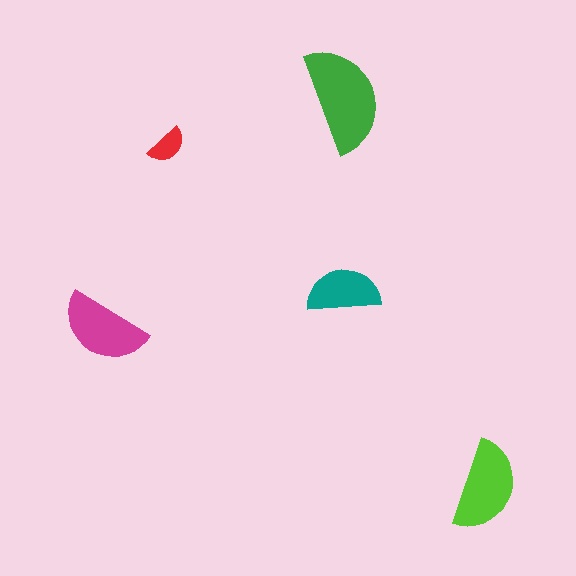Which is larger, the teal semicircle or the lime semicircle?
The lime one.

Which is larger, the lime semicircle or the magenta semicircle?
The lime one.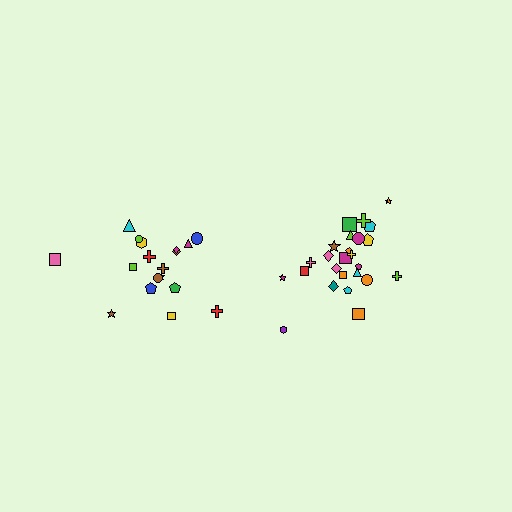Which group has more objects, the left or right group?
The right group.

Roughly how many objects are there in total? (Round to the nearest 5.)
Roughly 45 objects in total.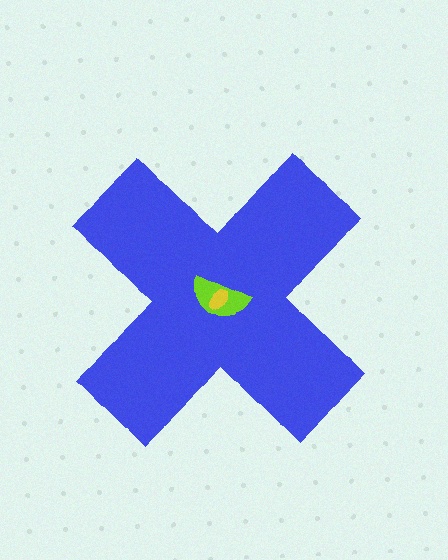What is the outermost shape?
The blue cross.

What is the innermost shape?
The yellow ellipse.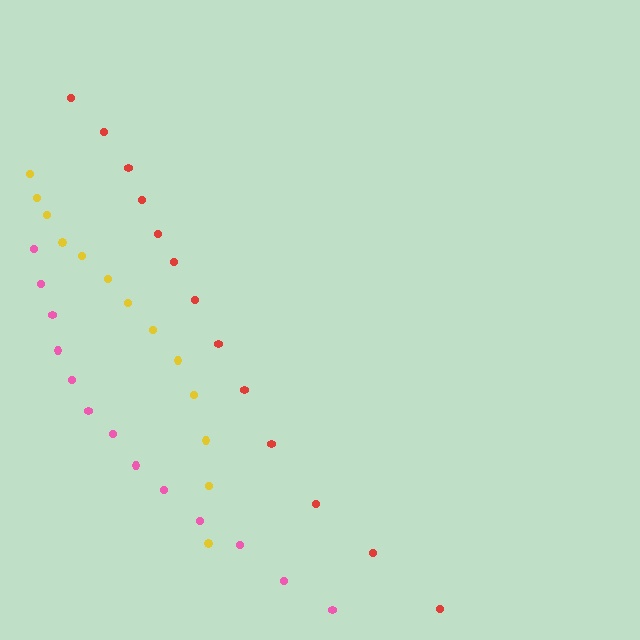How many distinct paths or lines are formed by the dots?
There are 3 distinct paths.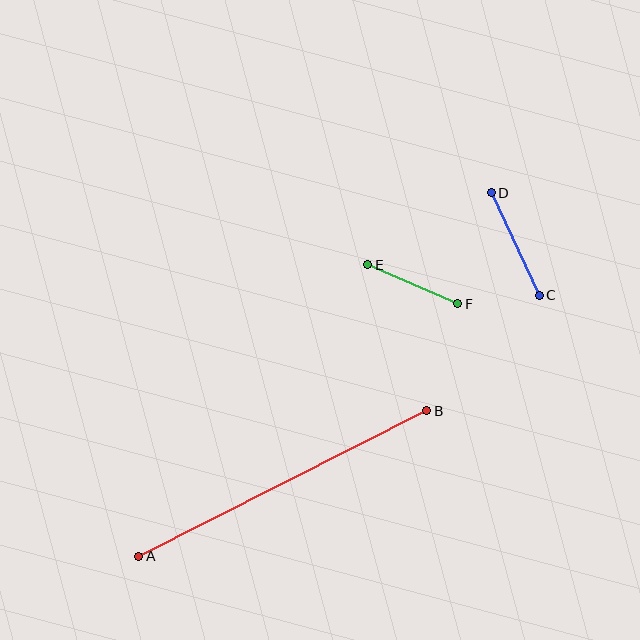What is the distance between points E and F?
The distance is approximately 98 pixels.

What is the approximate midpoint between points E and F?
The midpoint is at approximately (413, 284) pixels.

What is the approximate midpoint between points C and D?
The midpoint is at approximately (515, 244) pixels.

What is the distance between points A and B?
The distance is approximately 323 pixels.